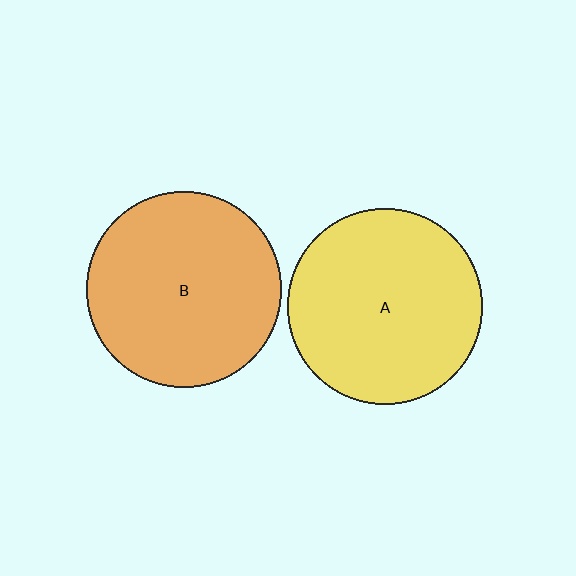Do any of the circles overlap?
No, none of the circles overlap.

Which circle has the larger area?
Circle B (orange).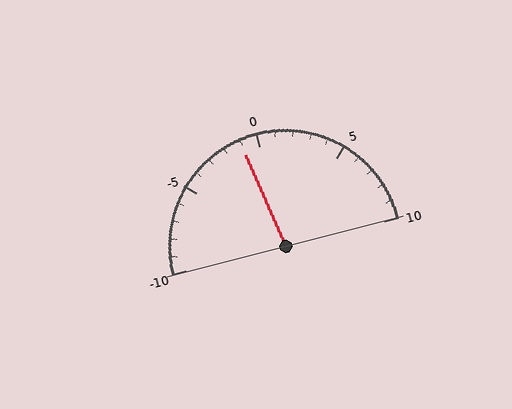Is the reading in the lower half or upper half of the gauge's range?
The reading is in the lower half of the range (-10 to 10).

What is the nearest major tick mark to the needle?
The nearest major tick mark is 0.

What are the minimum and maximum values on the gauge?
The gauge ranges from -10 to 10.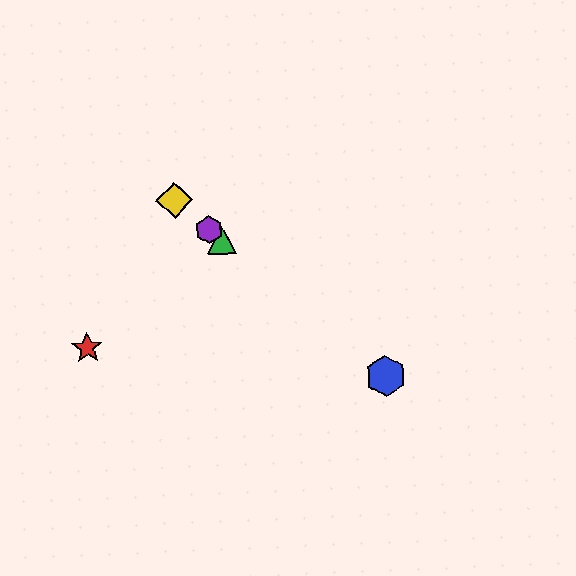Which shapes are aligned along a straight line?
The blue hexagon, the green triangle, the yellow diamond, the purple hexagon are aligned along a straight line.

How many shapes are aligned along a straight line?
4 shapes (the blue hexagon, the green triangle, the yellow diamond, the purple hexagon) are aligned along a straight line.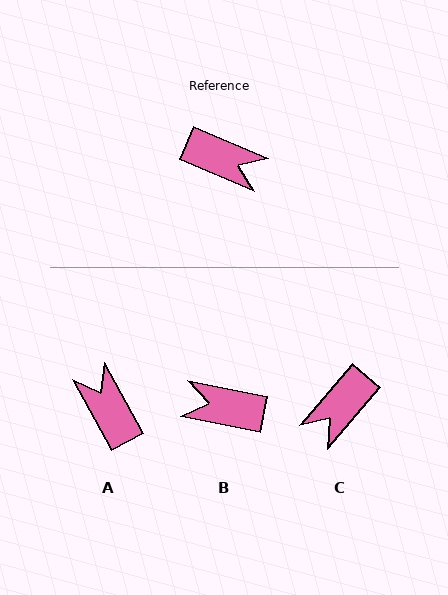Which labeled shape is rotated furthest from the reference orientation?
B, about 168 degrees away.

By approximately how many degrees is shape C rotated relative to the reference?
Approximately 107 degrees clockwise.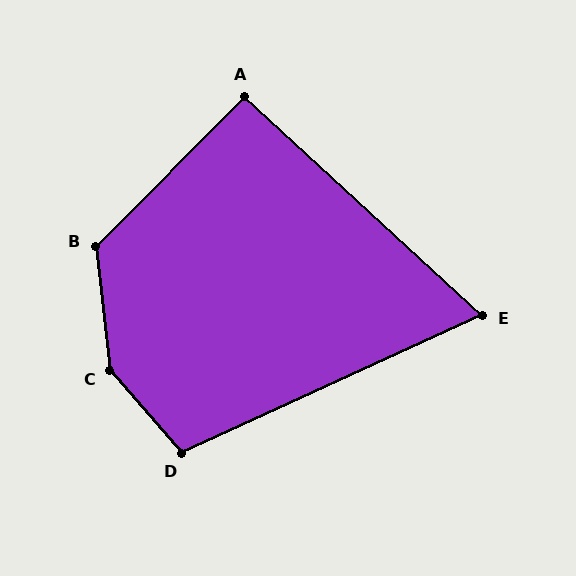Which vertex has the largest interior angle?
C, at approximately 145 degrees.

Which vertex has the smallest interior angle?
E, at approximately 67 degrees.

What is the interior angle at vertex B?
Approximately 129 degrees (obtuse).